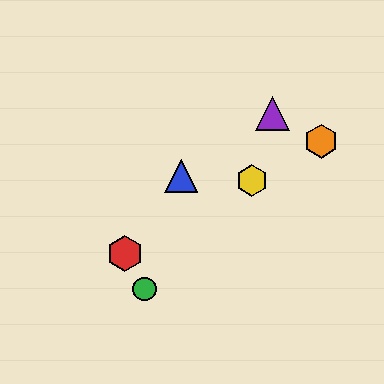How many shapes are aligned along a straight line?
3 shapes (the red hexagon, the yellow hexagon, the orange hexagon) are aligned along a straight line.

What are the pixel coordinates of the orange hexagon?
The orange hexagon is at (321, 141).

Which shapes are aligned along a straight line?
The red hexagon, the yellow hexagon, the orange hexagon are aligned along a straight line.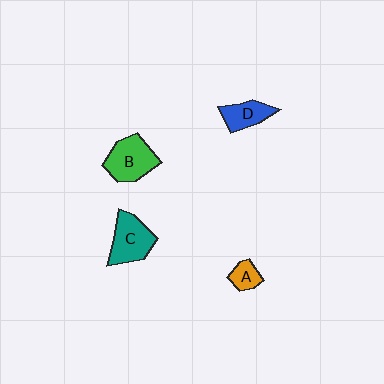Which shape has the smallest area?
Shape A (orange).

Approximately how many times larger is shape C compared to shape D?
Approximately 1.5 times.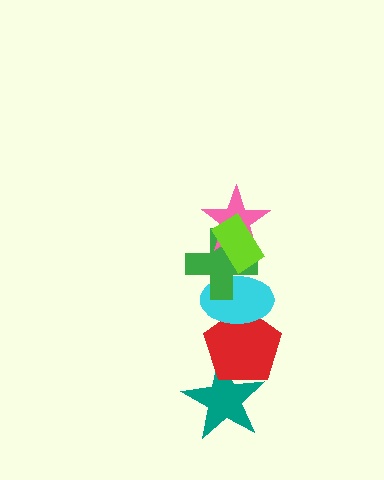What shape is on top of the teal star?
The red pentagon is on top of the teal star.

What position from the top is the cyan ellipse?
The cyan ellipse is 4th from the top.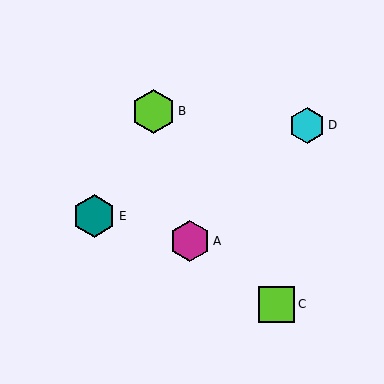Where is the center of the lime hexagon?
The center of the lime hexagon is at (153, 111).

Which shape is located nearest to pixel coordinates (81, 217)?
The teal hexagon (labeled E) at (94, 216) is nearest to that location.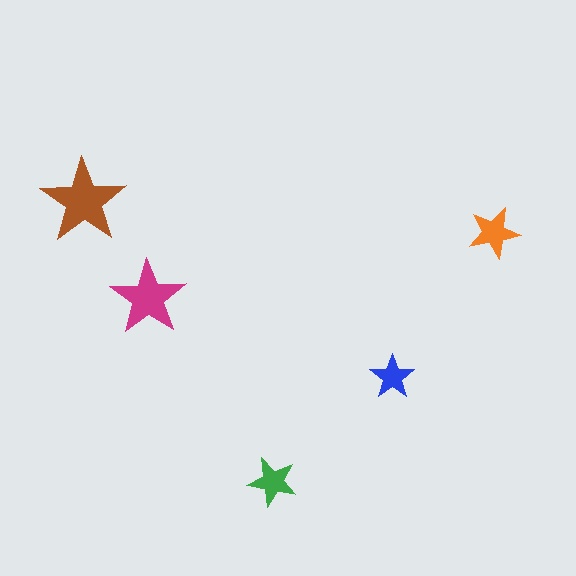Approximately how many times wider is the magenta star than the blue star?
About 1.5 times wider.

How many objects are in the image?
There are 5 objects in the image.